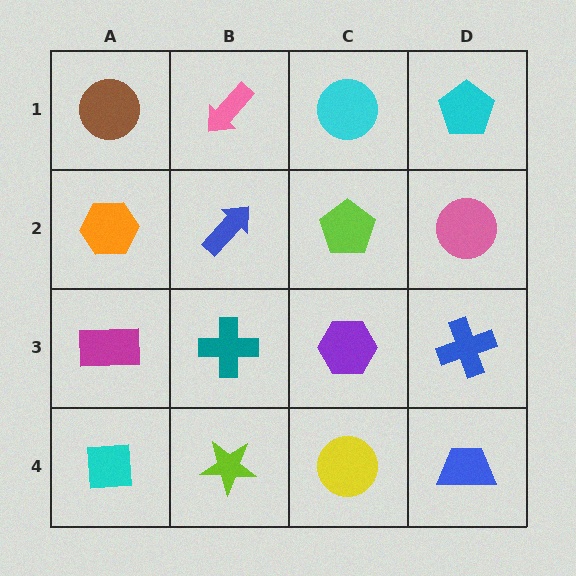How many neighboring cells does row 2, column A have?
3.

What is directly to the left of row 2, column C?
A blue arrow.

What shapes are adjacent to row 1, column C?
A lime pentagon (row 2, column C), a pink arrow (row 1, column B), a cyan pentagon (row 1, column D).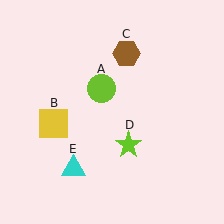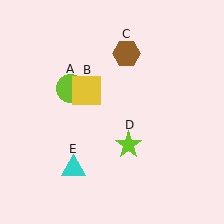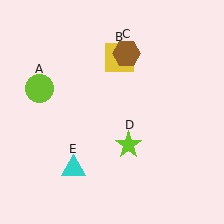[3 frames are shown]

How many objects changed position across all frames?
2 objects changed position: lime circle (object A), yellow square (object B).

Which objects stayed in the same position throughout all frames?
Brown hexagon (object C) and lime star (object D) and cyan triangle (object E) remained stationary.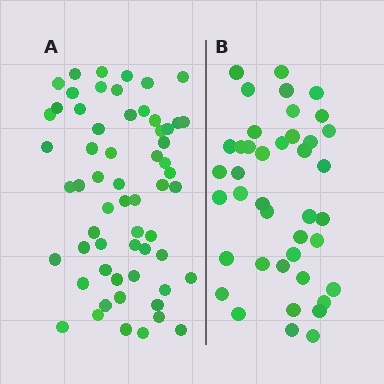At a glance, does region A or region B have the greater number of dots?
Region A (the left region) has more dots.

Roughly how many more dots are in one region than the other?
Region A has approximately 20 more dots than region B.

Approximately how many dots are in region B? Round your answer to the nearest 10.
About 40 dots. (The exact count is 41, which rounds to 40.)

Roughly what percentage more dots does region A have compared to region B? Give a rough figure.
About 45% more.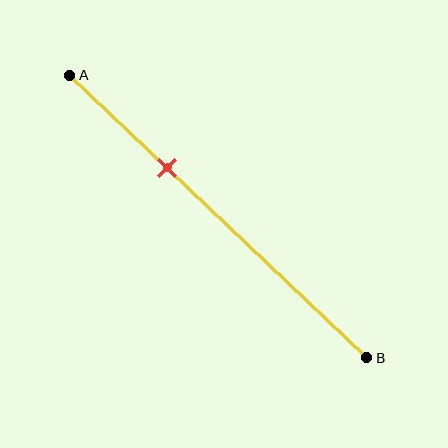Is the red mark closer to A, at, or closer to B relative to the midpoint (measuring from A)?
The red mark is closer to point A than the midpoint of segment AB.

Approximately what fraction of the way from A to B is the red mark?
The red mark is approximately 35% of the way from A to B.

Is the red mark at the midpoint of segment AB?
No, the mark is at about 35% from A, not at the 50% midpoint.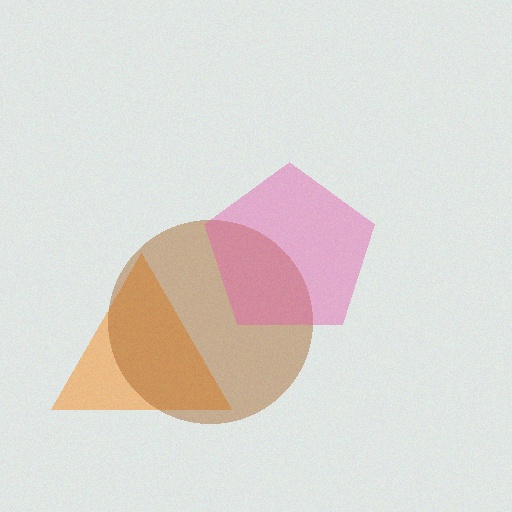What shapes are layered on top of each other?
The layered shapes are: an orange triangle, a brown circle, a pink pentagon.